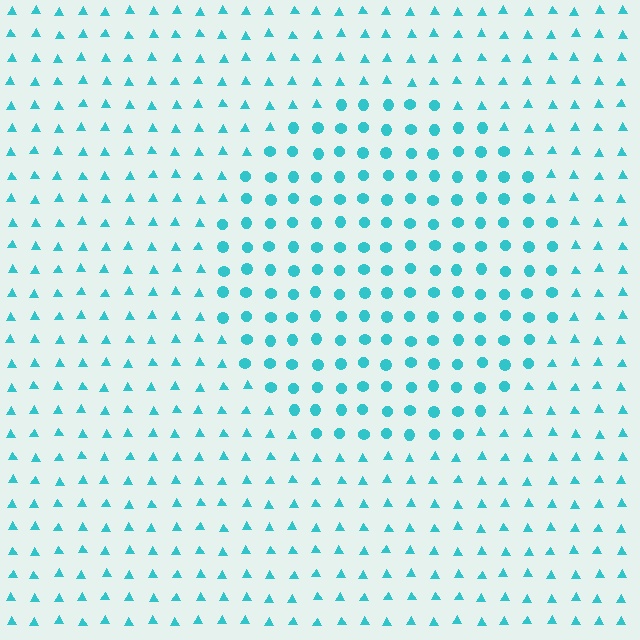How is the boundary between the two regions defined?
The boundary is defined by a change in element shape: circles inside vs. triangles outside. All elements share the same color and spacing.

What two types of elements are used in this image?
The image uses circles inside the circle region and triangles outside it.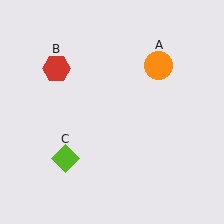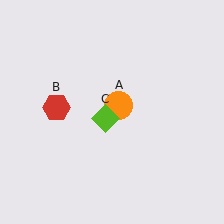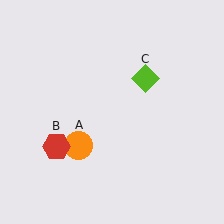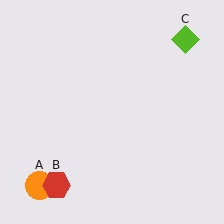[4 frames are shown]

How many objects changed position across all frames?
3 objects changed position: orange circle (object A), red hexagon (object B), lime diamond (object C).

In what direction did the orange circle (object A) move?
The orange circle (object A) moved down and to the left.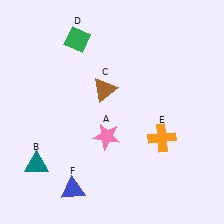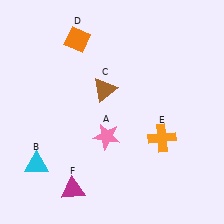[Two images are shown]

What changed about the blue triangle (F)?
In Image 1, F is blue. In Image 2, it changed to magenta.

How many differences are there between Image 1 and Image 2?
There are 3 differences between the two images.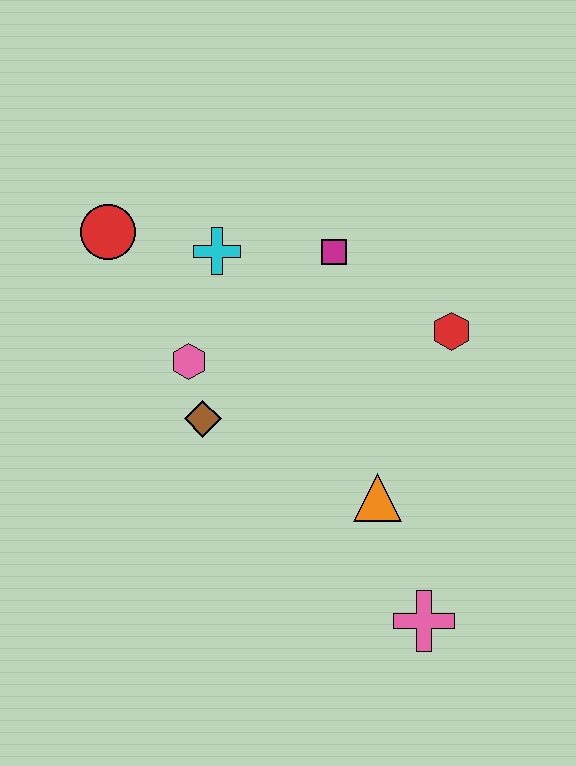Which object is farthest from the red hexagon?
The red circle is farthest from the red hexagon.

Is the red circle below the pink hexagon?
No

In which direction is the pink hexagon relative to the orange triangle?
The pink hexagon is to the left of the orange triangle.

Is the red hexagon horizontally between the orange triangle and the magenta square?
No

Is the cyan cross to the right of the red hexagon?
No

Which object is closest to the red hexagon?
The magenta square is closest to the red hexagon.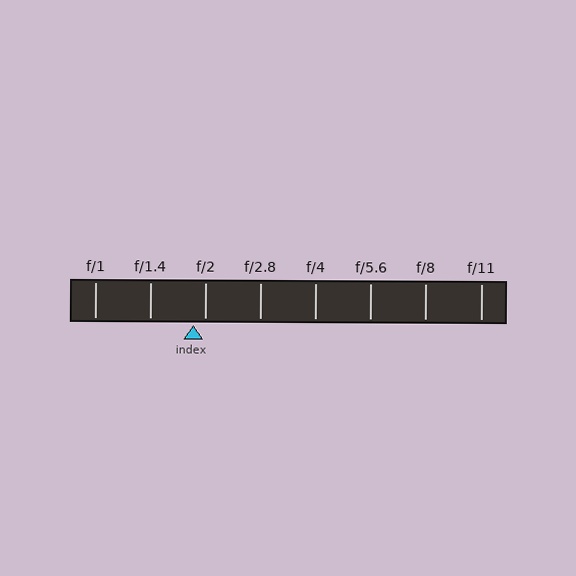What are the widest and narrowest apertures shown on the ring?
The widest aperture shown is f/1 and the narrowest is f/11.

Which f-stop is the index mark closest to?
The index mark is closest to f/2.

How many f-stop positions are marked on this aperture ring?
There are 8 f-stop positions marked.